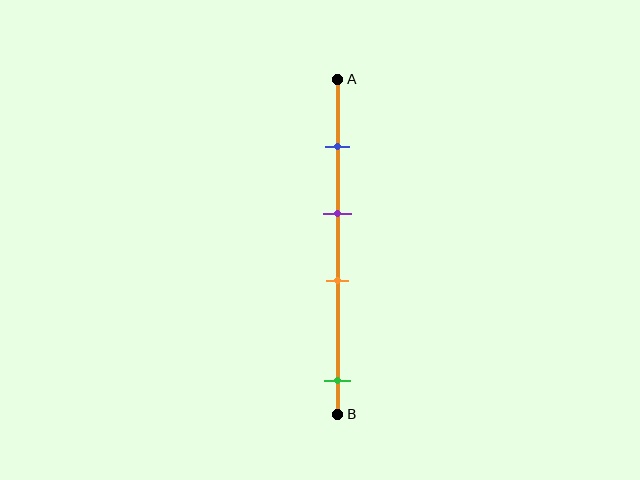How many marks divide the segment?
There are 4 marks dividing the segment.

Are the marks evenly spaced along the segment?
No, the marks are not evenly spaced.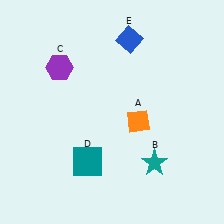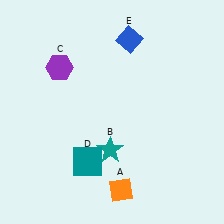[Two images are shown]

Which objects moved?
The objects that moved are: the orange diamond (A), the teal star (B).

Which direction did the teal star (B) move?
The teal star (B) moved left.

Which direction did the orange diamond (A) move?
The orange diamond (A) moved down.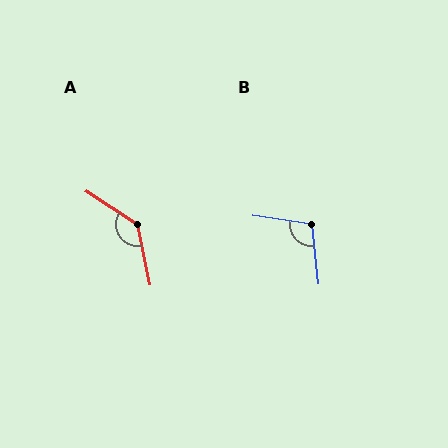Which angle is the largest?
A, at approximately 134 degrees.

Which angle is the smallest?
B, at approximately 104 degrees.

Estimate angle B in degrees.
Approximately 104 degrees.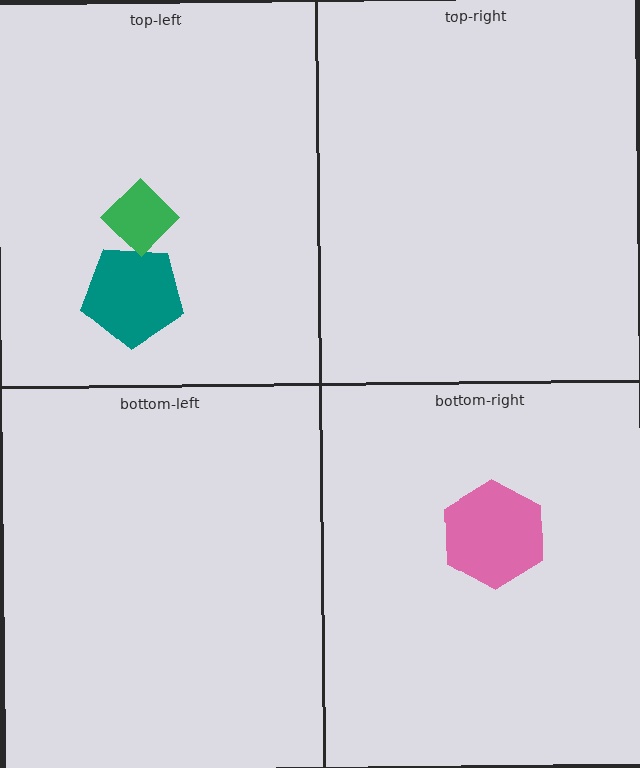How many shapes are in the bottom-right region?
1.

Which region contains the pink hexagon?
The bottom-right region.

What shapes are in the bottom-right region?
The pink hexagon.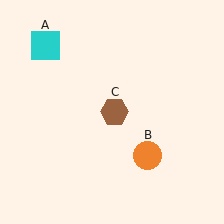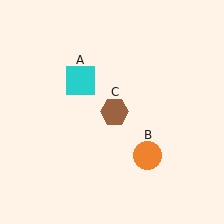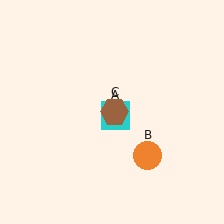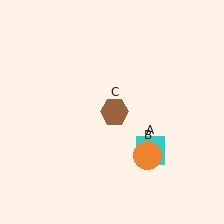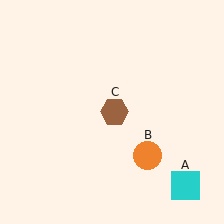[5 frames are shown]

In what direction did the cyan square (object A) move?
The cyan square (object A) moved down and to the right.